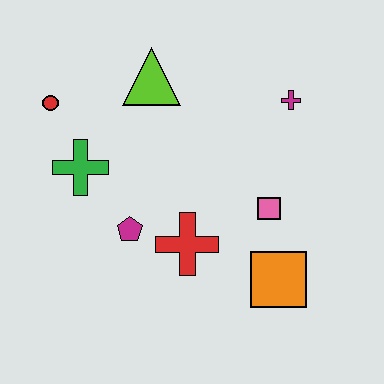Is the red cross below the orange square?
No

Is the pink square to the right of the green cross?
Yes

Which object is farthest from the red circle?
The orange square is farthest from the red circle.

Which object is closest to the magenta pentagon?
The red cross is closest to the magenta pentagon.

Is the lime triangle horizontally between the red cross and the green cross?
Yes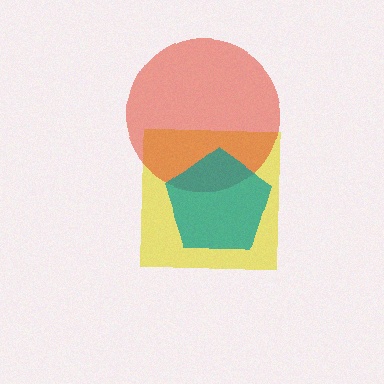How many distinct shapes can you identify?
There are 3 distinct shapes: a yellow square, a red circle, a teal pentagon.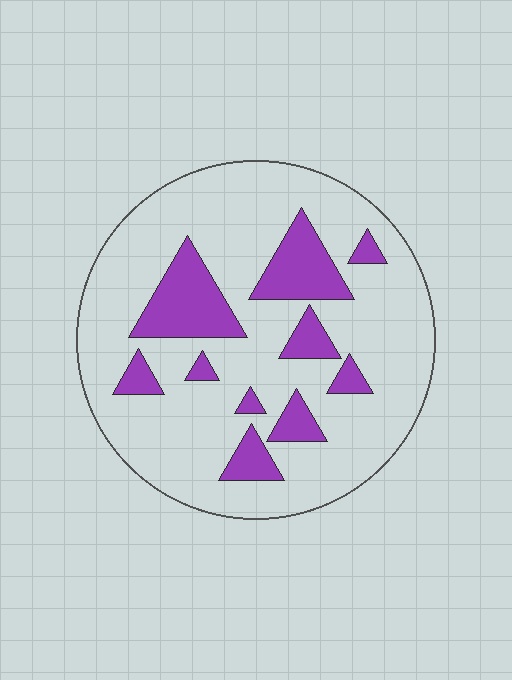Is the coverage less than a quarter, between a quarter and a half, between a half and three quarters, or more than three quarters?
Less than a quarter.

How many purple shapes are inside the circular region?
10.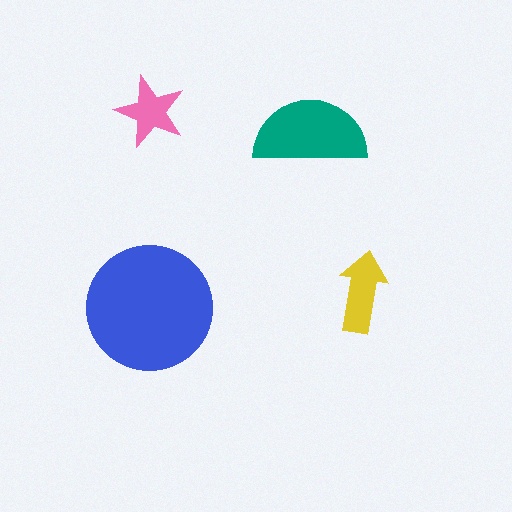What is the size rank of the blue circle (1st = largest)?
1st.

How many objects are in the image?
There are 4 objects in the image.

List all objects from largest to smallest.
The blue circle, the teal semicircle, the yellow arrow, the pink star.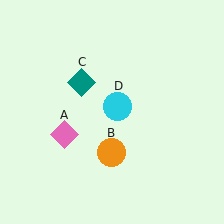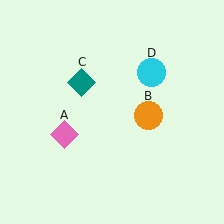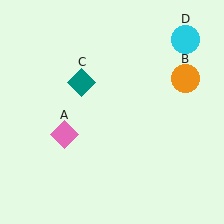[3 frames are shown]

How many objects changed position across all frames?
2 objects changed position: orange circle (object B), cyan circle (object D).